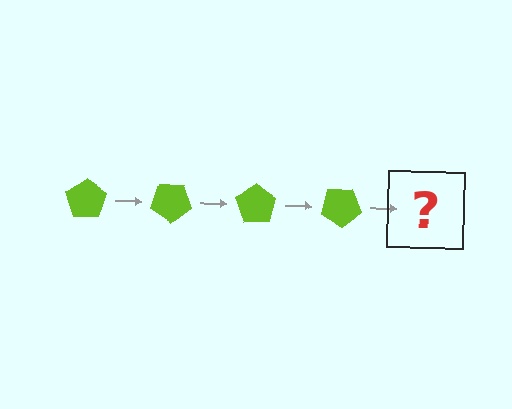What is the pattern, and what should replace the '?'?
The pattern is that the pentagon rotates 35 degrees each step. The '?' should be a lime pentagon rotated 140 degrees.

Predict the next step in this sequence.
The next step is a lime pentagon rotated 140 degrees.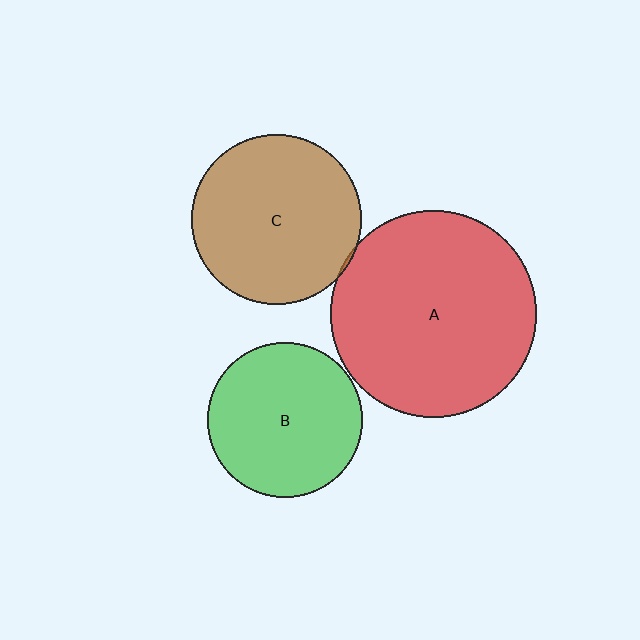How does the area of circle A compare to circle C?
Approximately 1.5 times.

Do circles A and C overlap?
Yes.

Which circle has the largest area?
Circle A (red).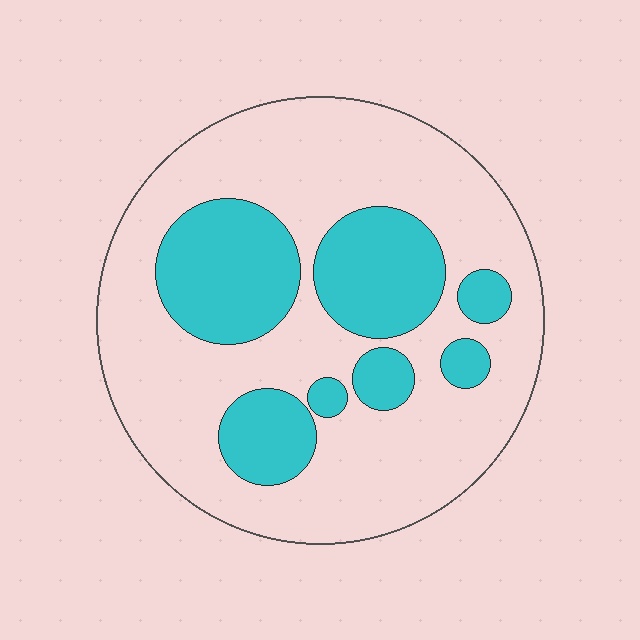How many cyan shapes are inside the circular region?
7.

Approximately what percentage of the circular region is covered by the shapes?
Approximately 30%.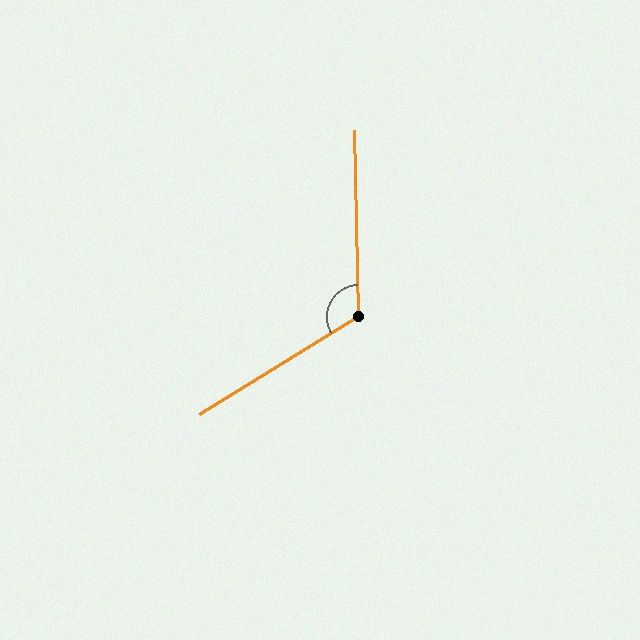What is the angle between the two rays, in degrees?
Approximately 120 degrees.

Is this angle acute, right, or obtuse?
It is obtuse.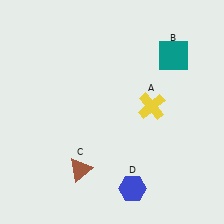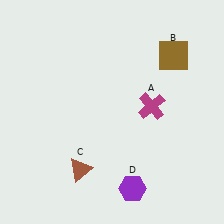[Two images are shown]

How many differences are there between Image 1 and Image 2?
There are 3 differences between the two images.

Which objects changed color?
A changed from yellow to magenta. B changed from teal to brown. D changed from blue to purple.